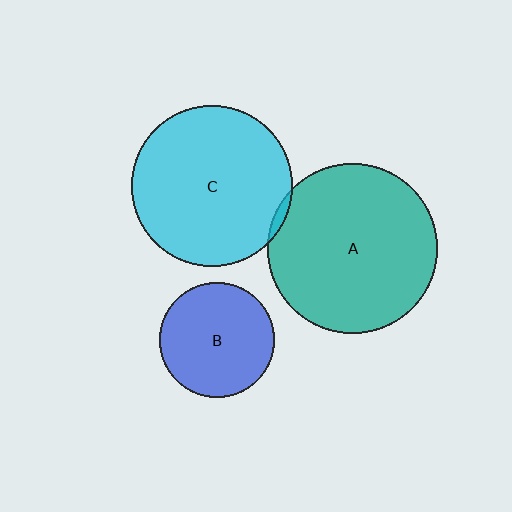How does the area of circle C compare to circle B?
Approximately 2.0 times.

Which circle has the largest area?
Circle A (teal).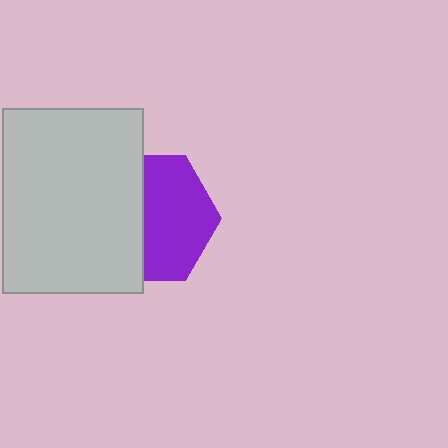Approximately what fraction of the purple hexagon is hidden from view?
Roughly 45% of the purple hexagon is hidden behind the light gray rectangle.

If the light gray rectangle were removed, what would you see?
You would see the complete purple hexagon.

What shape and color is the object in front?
The object in front is a light gray rectangle.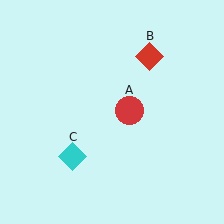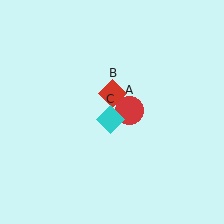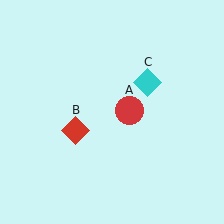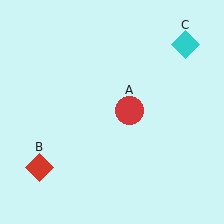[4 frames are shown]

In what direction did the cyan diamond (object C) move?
The cyan diamond (object C) moved up and to the right.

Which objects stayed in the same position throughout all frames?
Red circle (object A) remained stationary.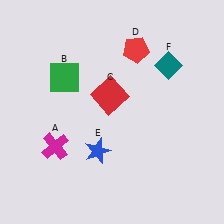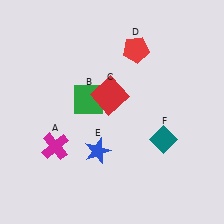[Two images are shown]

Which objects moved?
The objects that moved are: the green square (B), the teal diamond (F).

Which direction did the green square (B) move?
The green square (B) moved right.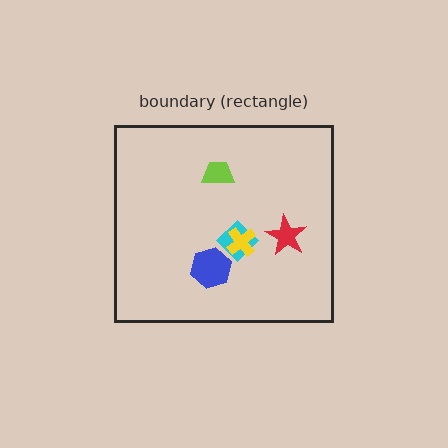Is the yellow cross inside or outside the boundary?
Inside.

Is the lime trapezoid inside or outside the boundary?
Inside.